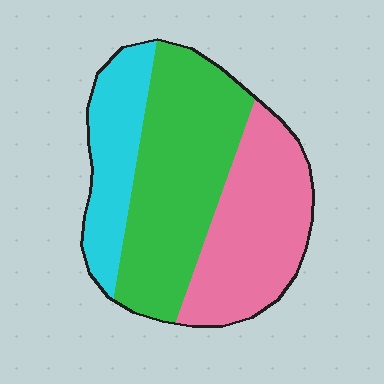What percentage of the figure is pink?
Pink takes up between a third and a half of the figure.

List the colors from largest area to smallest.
From largest to smallest: green, pink, cyan.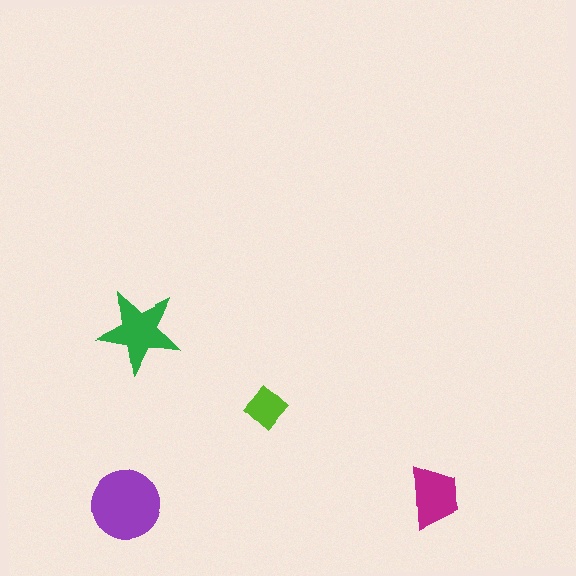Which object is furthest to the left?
The purple circle is leftmost.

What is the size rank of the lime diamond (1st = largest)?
4th.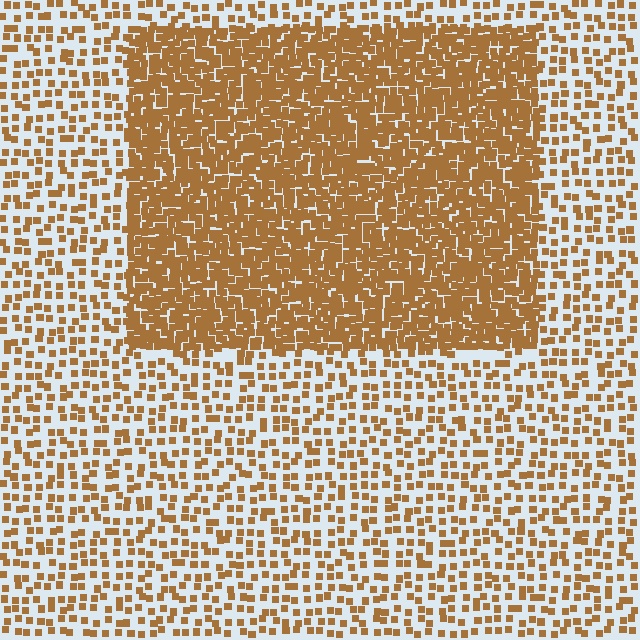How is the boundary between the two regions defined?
The boundary is defined by a change in element density (approximately 2.8x ratio). All elements are the same color, size, and shape.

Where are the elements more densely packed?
The elements are more densely packed inside the rectangle boundary.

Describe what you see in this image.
The image contains small brown elements arranged at two different densities. A rectangle-shaped region is visible where the elements are more densely packed than the surrounding area.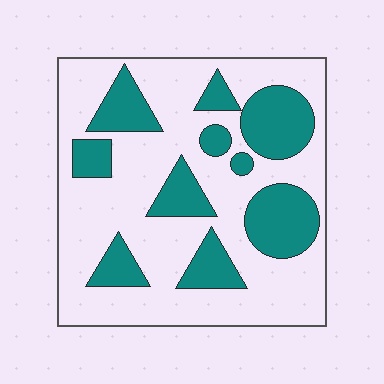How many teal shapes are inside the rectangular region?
10.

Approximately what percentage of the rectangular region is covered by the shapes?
Approximately 30%.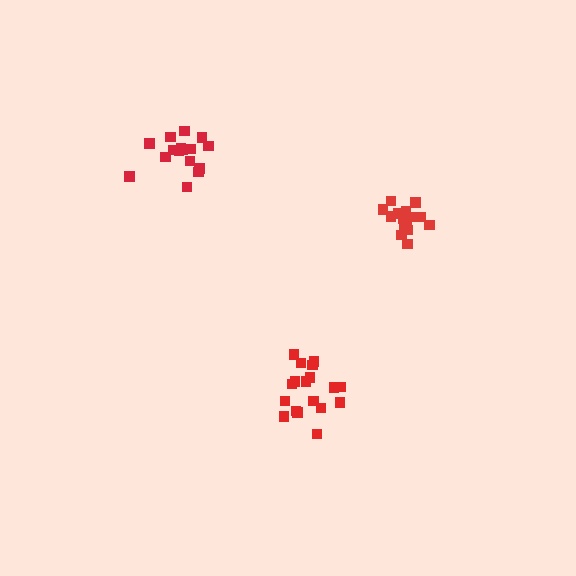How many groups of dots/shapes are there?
There are 3 groups.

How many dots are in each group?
Group 1: 15 dots, Group 2: 16 dots, Group 3: 18 dots (49 total).